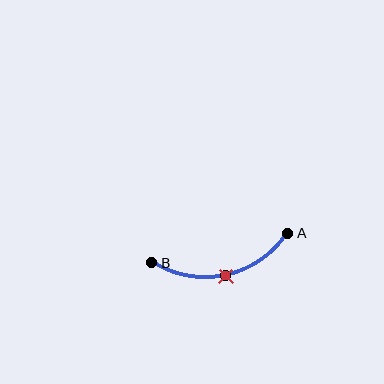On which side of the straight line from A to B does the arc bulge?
The arc bulges below the straight line connecting A and B.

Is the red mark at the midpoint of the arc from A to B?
Yes. The red mark lies on the arc at equal arc-length from both A and B — it is the arc midpoint.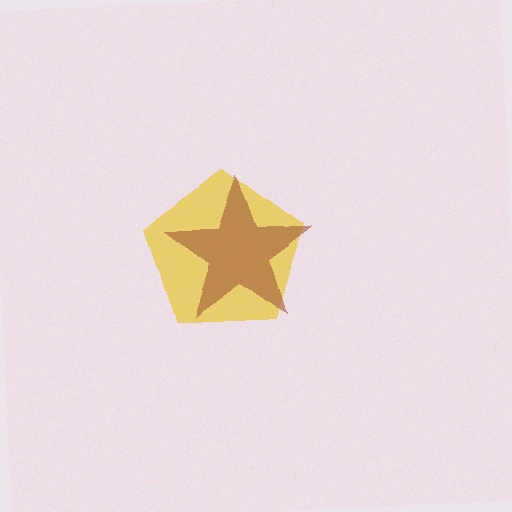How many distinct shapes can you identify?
There are 2 distinct shapes: a yellow pentagon, a brown star.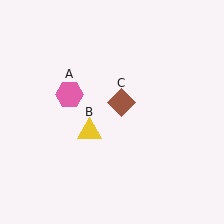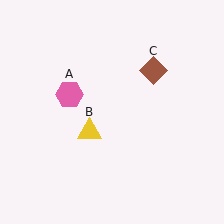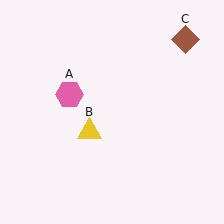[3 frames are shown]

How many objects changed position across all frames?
1 object changed position: brown diamond (object C).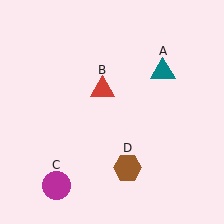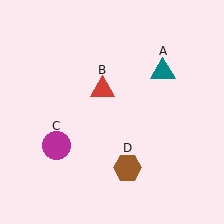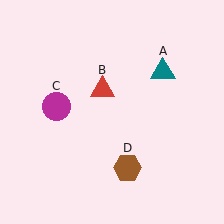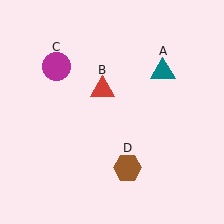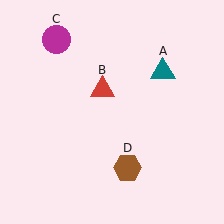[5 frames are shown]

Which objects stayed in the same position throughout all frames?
Teal triangle (object A) and red triangle (object B) and brown hexagon (object D) remained stationary.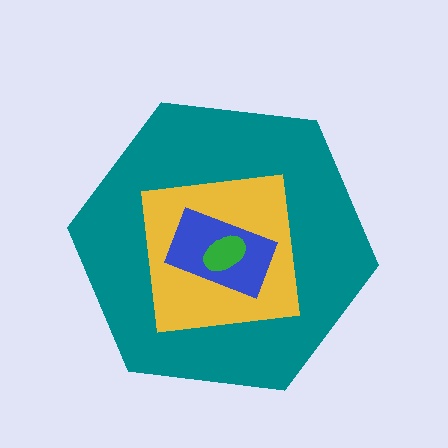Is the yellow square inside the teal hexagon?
Yes.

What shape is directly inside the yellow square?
The blue rectangle.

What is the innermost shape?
The green ellipse.